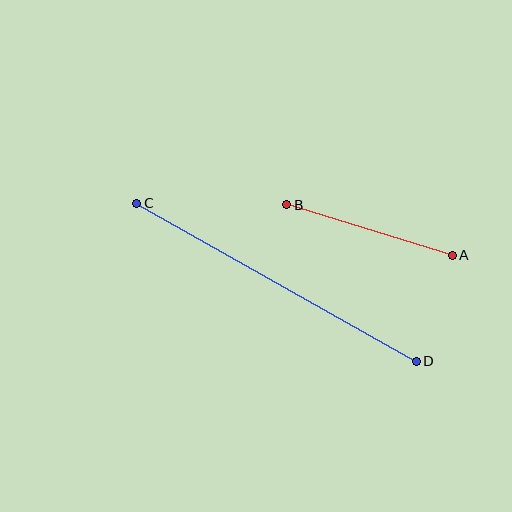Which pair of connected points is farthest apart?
Points C and D are farthest apart.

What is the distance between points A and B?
The distance is approximately 173 pixels.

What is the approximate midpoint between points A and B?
The midpoint is at approximately (369, 230) pixels.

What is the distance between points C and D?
The distance is approximately 321 pixels.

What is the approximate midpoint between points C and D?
The midpoint is at approximately (277, 282) pixels.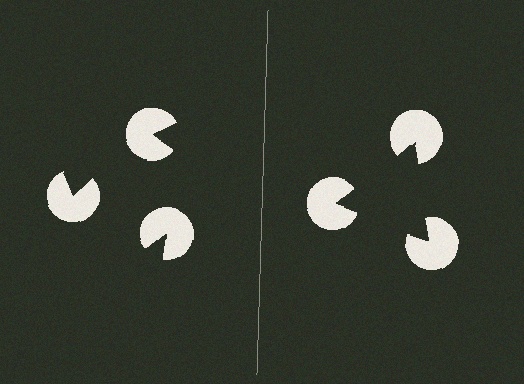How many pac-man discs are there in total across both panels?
6 — 3 on each side.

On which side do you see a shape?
An illusory triangle appears on the right side. On the left side the wedge cuts are rotated, so no coherent shape forms.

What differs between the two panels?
The pac-man discs are positioned identically on both sides; only the wedge orientations differ. On the right they align to a triangle; on the left they are misaligned.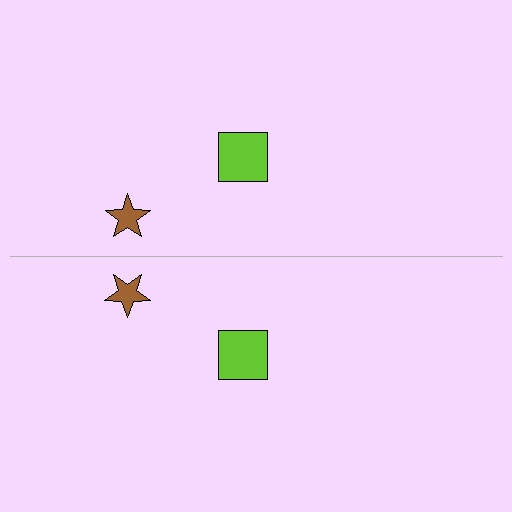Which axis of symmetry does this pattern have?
The pattern has a horizontal axis of symmetry running through the center of the image.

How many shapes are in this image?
There are 4 shapes in this image.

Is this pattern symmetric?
Yes, this pattern has bilateral (reflection) symmetry.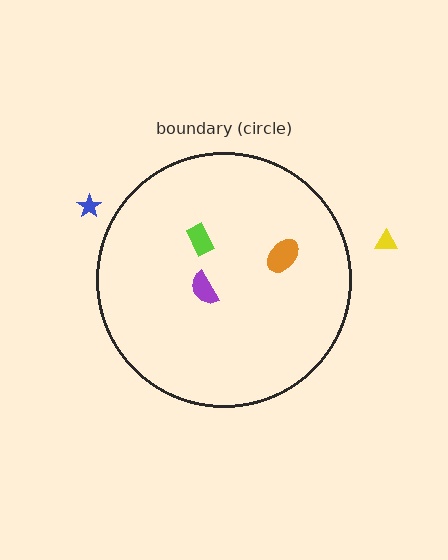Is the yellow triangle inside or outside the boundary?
Outside.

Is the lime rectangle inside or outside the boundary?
Inside.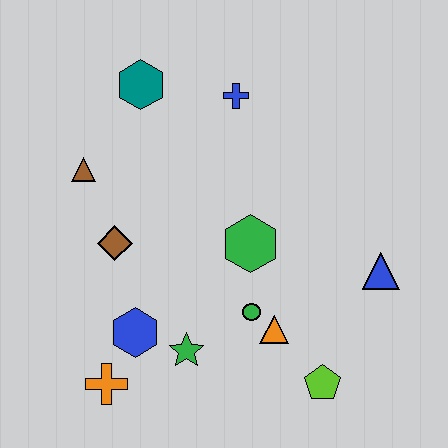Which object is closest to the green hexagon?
The green circle is closest to the green hexagon.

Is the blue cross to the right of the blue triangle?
No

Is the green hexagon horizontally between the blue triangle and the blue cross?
Yes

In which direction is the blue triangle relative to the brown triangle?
The blue triangle is to the right of the brown triangle.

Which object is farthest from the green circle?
The teal hexagon is farthest from the green circle.